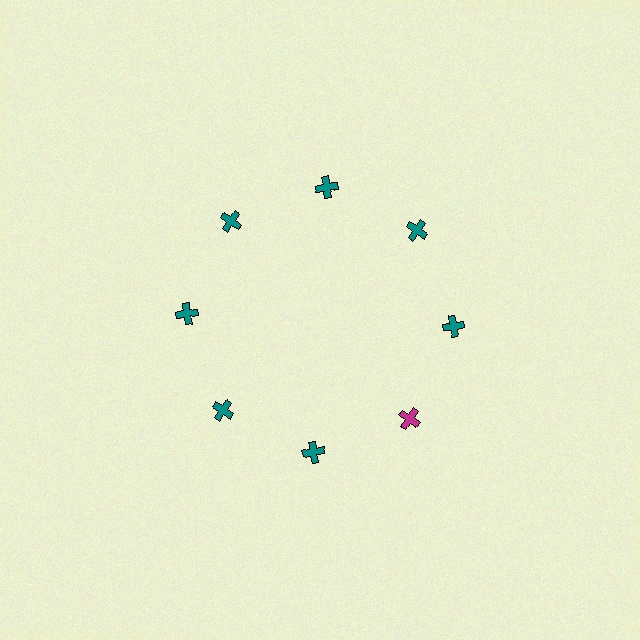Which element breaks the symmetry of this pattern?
The magenta cross at roughly the 4 o'clock position breaks the symmetry. All other shapes are teal crosses.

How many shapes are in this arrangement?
There are 8 shapes arranged in a ring pattern.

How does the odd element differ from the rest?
It has a different color: magenta instead of teal.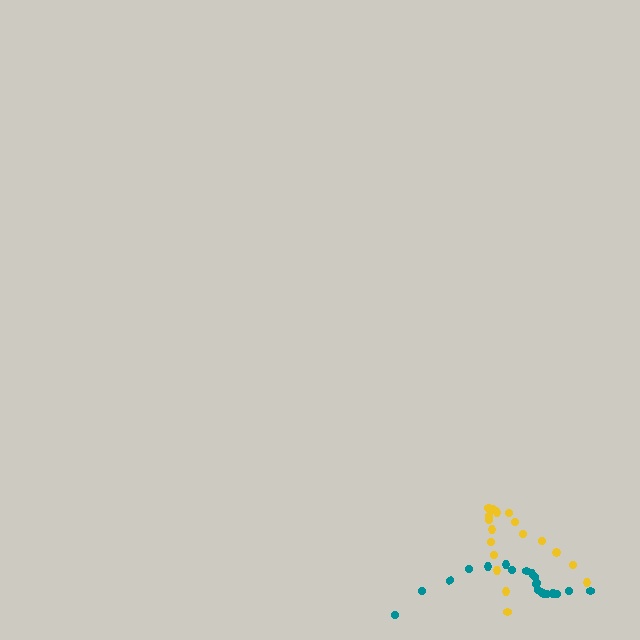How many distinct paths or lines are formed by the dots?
There are 2 distinct paths.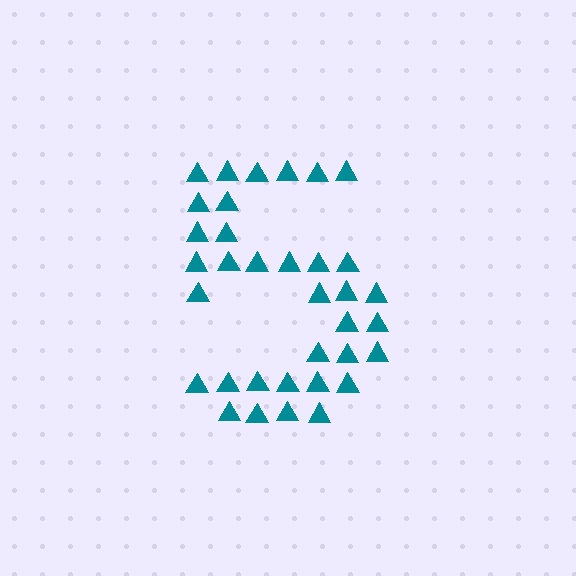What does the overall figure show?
The overall figure shows the digit 5.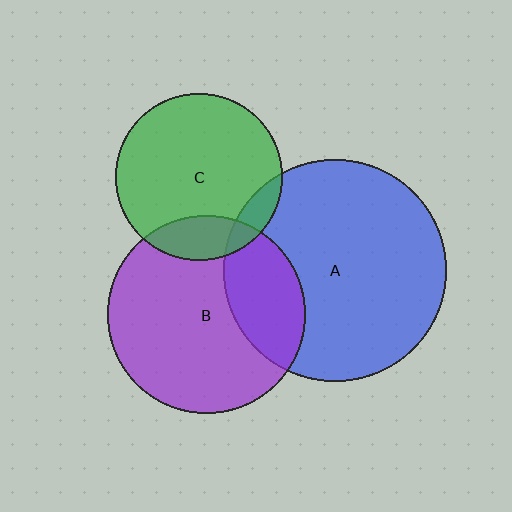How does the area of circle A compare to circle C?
Approximately 1.8 times.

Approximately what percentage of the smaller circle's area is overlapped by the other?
Approximately 15%.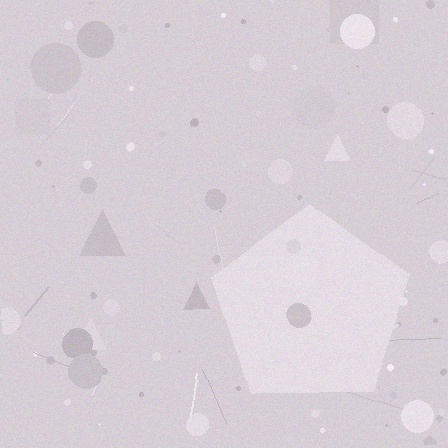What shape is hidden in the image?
A pentagon is hidden in the image.